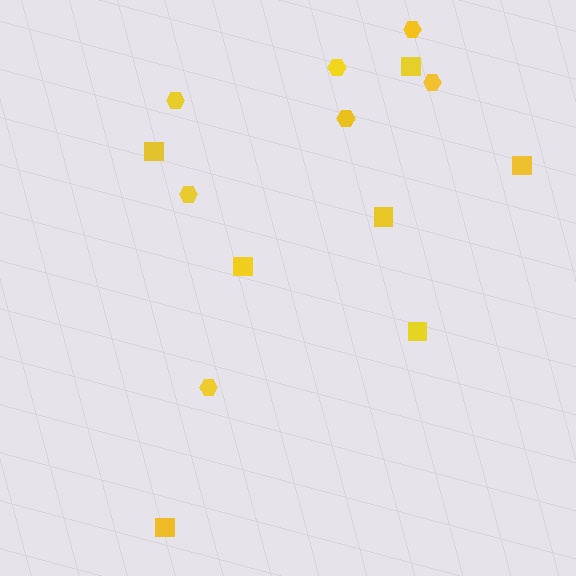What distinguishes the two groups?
There are 2 groups: one group of hexagons (7) and one group of squares (7).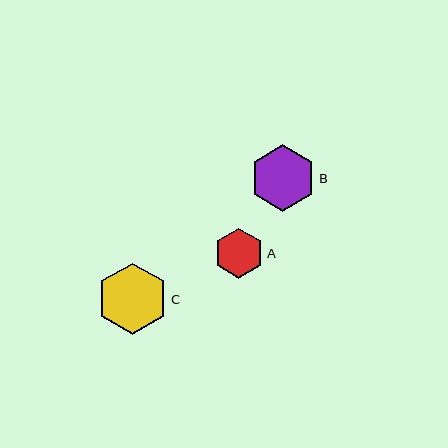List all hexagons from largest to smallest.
From largest to smallest: C, B, A.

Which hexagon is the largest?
Hexagon C is the largest with a size of approximately 72 pixels.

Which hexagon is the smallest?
Hexagon A is the smallest with a size of approximately 50 pixels.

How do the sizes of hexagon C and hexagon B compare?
Hexagon C and hexagon B are approximately the same size.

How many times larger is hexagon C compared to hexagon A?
Hexagon C is approximately 1.4 times the size of hexagon A.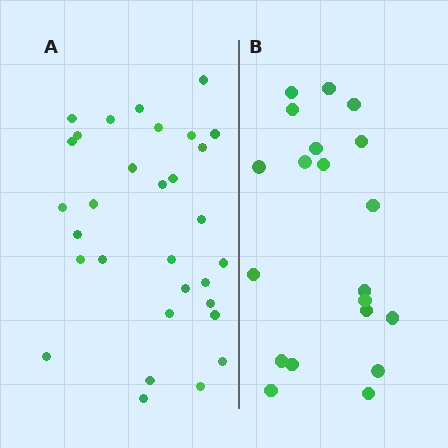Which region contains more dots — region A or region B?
Region A (the left region) has more dots.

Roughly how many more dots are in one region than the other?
Region A has roughly 12 or so more dots than region B.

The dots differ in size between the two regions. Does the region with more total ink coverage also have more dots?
No. Region B has more total ink coverage because its dots are larger, but region A actually contains more individual dots. Total area can be misleading — the number of items is what matters here.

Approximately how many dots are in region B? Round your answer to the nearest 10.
About 20 dots.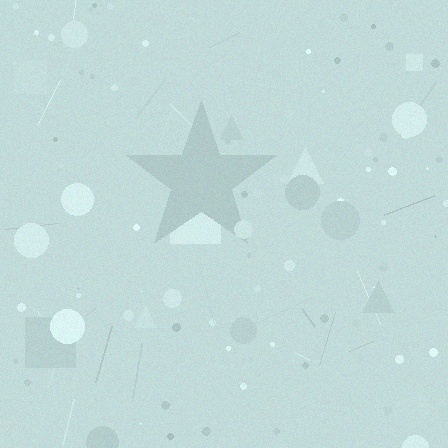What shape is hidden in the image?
A star is hidden in the image.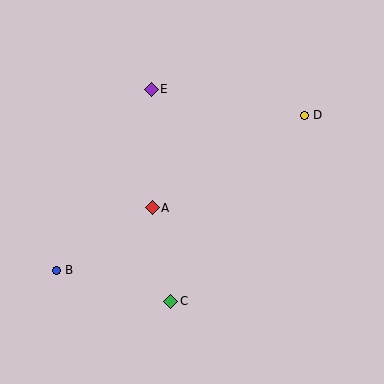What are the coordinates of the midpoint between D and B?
The midpoint between D and B is at (180, 193).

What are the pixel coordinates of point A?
Point A is at (152, 208).